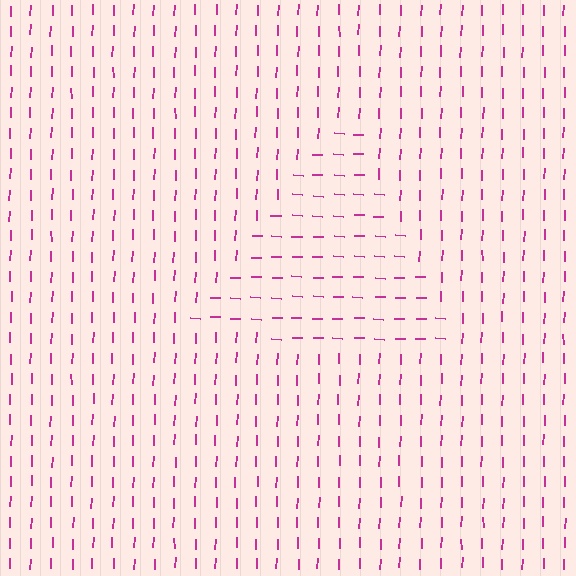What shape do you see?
I see a triangle.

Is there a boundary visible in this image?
Yes, there is a texture boundary formed by a change in line orientation.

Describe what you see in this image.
The image is filled with small magenta line segments. A triangle region in the image has lines oriented differently from the surrounding lines, creating a visible texture boundary.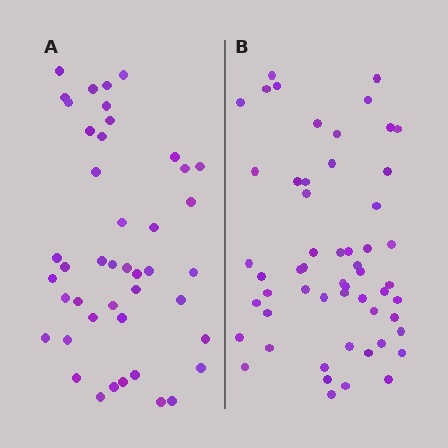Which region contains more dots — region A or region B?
Region B (the right region) has more dots.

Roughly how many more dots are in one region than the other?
Region B has roughly 12 or so more dots than region A.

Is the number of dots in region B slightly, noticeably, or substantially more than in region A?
Region B has noticeably more, but not dramatically so. The ratio is roughly 1.2 to 1.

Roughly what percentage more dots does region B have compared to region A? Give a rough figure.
About 25% more.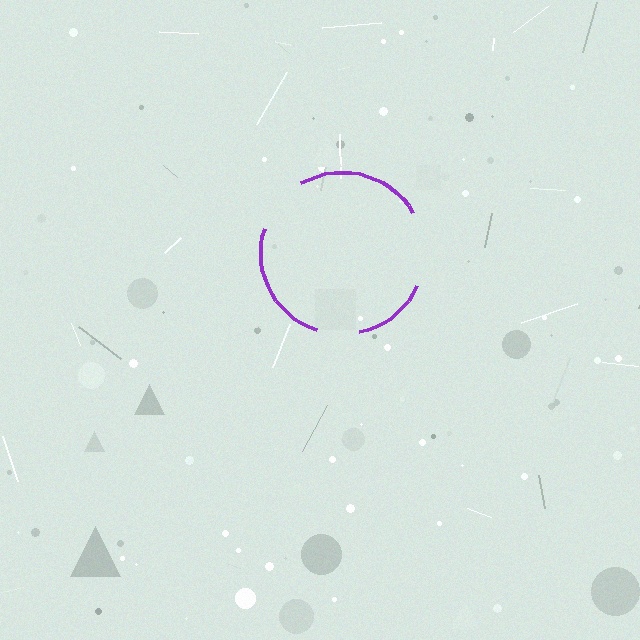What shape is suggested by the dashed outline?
The dashed outline suggests a circle.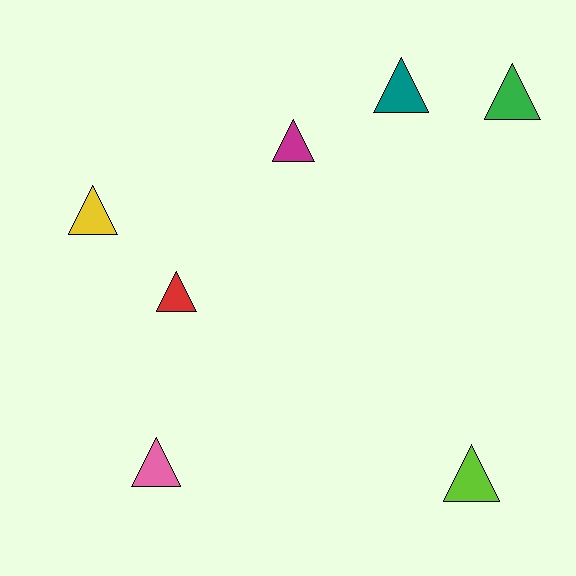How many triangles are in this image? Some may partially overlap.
There are 7 triangles.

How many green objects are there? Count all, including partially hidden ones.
There is 1 green object.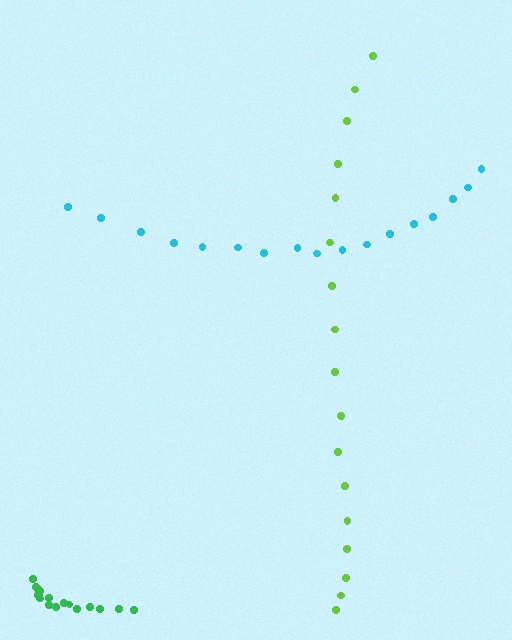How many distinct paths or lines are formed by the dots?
There are 3 distinct paths.